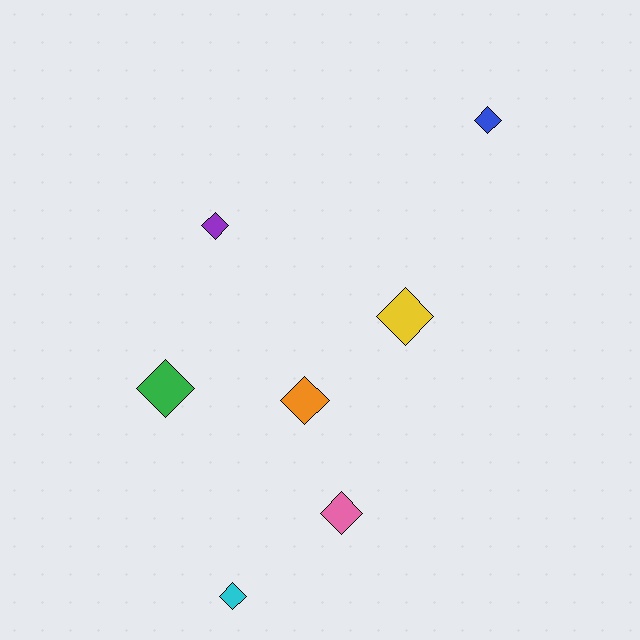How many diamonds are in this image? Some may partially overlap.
There are 7 diamonds.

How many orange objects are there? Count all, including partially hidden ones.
There is 1 orange object.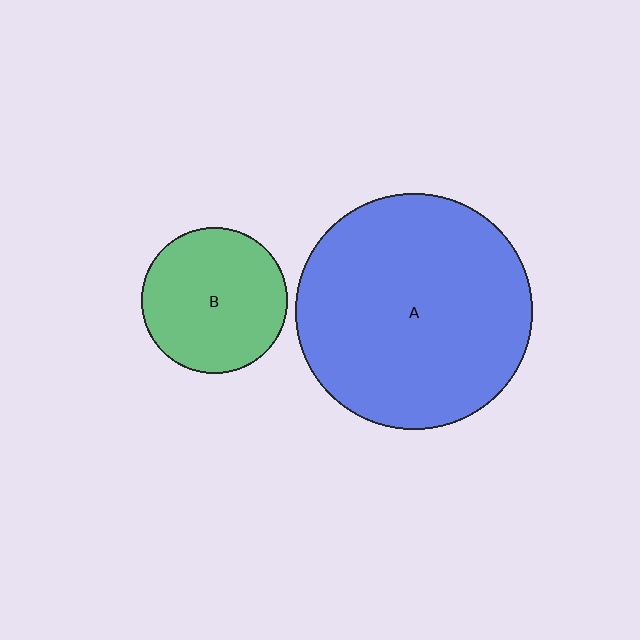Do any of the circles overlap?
No, none of the circles overlap.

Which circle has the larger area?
Circle A (blue).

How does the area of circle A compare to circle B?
Approximately 2.6 times.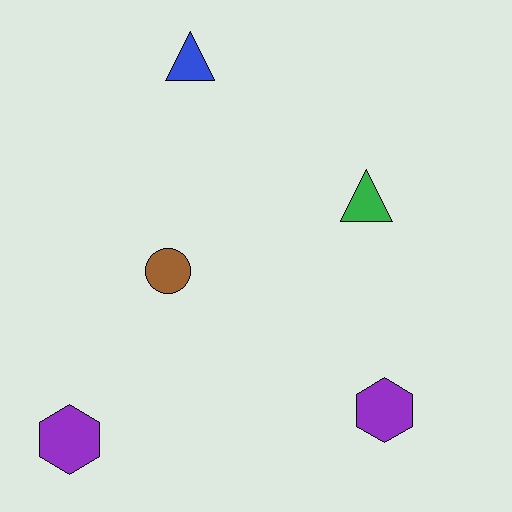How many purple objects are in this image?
There are 2 purple objects.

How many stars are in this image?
There are no stars.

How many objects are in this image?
There are 5 objects.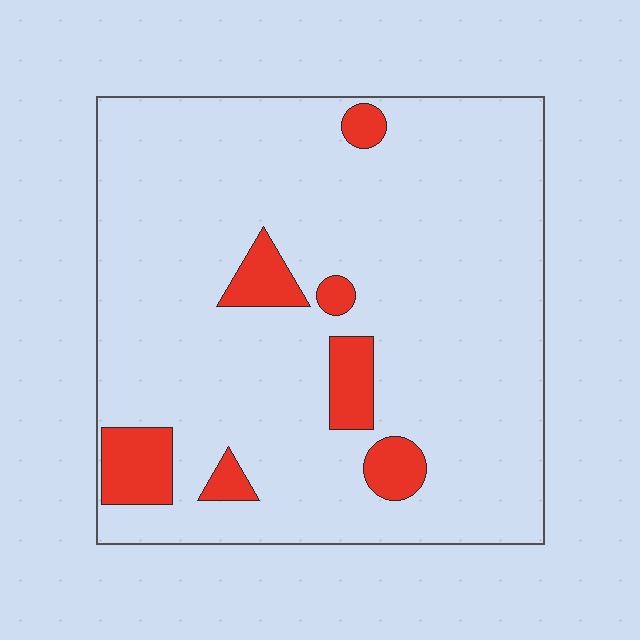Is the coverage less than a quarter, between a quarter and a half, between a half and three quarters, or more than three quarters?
Less than a quarter.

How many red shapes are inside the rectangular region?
7.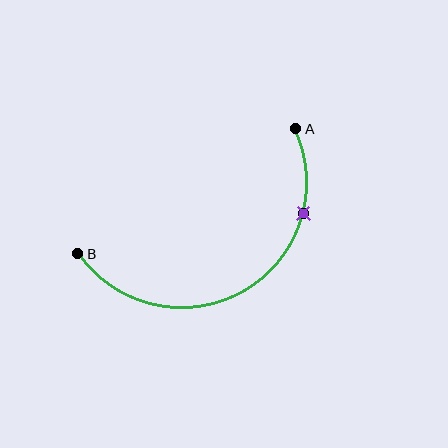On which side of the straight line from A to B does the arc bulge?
The arc bulges below the straight line connecting A and B.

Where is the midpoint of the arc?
The arc midpoint is the point on the curve farthest from the straight line joining A and B. It sits below that line.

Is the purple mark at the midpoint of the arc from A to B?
No. The purple mark lies on the arc but is closer to endpoint A. The arc midpoint would be at the point on the curve equidistant along the arc from both A and B.